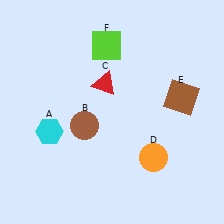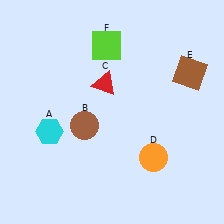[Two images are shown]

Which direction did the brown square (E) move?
The brown square (E) moved up.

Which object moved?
The brown square (E) moved up.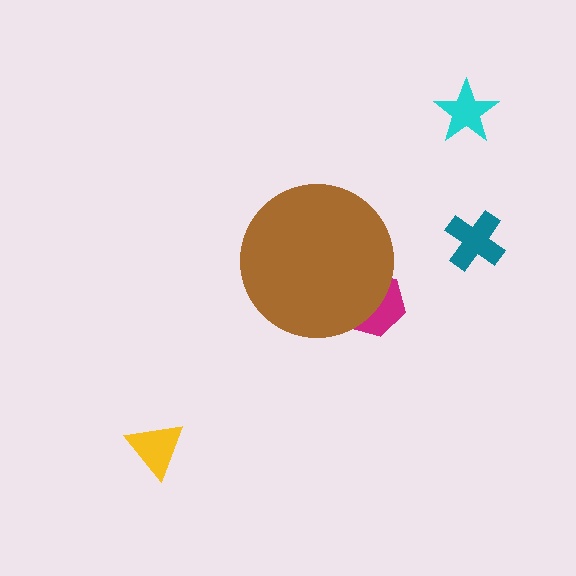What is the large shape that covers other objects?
A brown circle.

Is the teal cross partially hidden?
No, the teal cross is fully visible.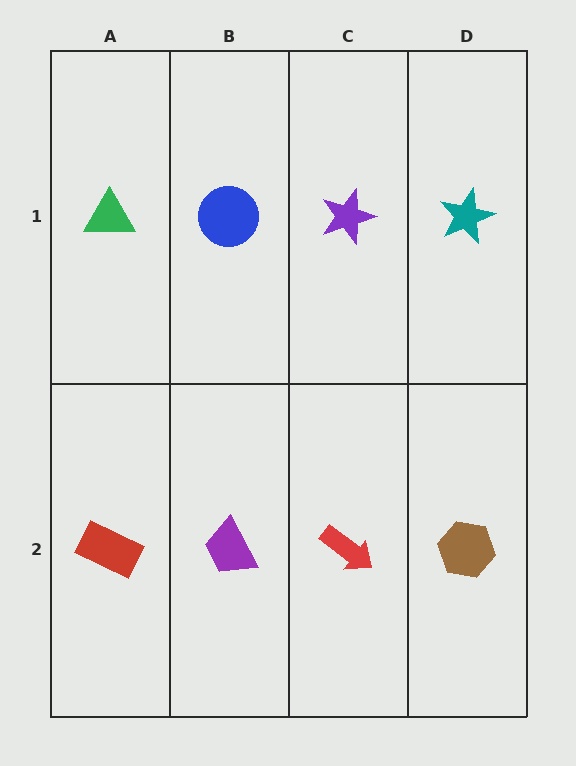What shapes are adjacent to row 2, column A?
A green triangle (row 1, column A), a purple trapezoid (row 2, column B).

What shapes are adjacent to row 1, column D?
A brown hexagon (row 2, column D), a purple star (row 1, column C).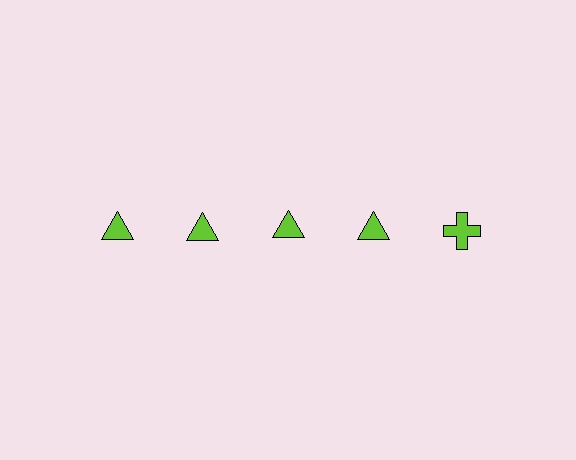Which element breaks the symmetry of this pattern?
The lime cross in the top row, rightmost column breaks the symmetry. All other shapes are lime triangles.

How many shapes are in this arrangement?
There are 5 shapes arranged in a grid pattern.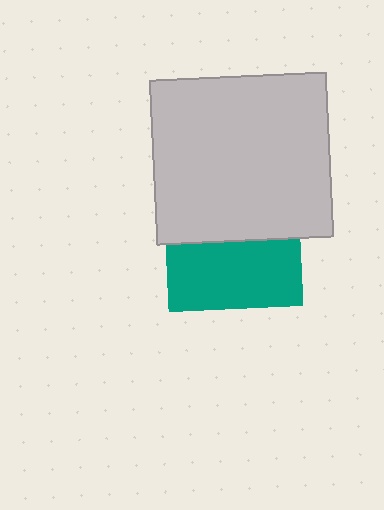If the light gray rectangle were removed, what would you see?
You would see the complete teal square.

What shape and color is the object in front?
The object in front is a light gray rectangle.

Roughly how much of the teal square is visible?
About half of it is visible (roughly 51%).